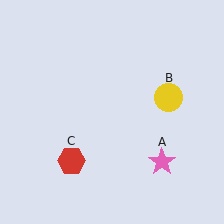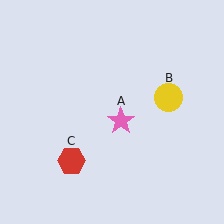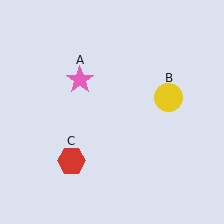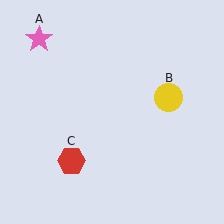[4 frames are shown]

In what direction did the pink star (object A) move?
The pink star (object A) moved up and to the left.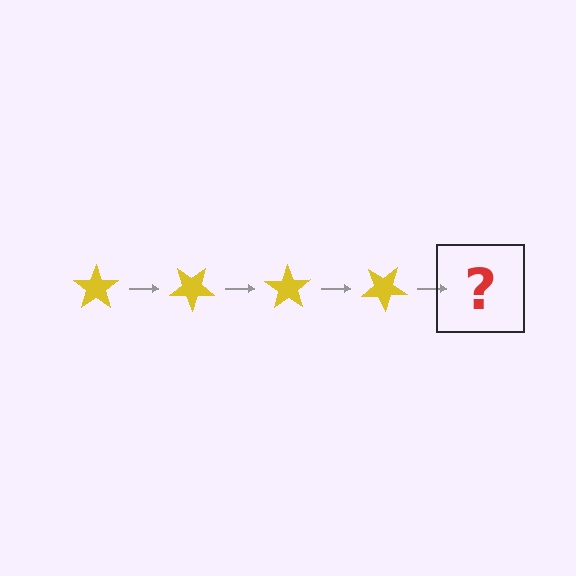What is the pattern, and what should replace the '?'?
The pattern is that the star rotates 35 degrees each step. The '?' should be a yellow star rotated 140 degrees.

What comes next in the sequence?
The next element should be a yellow star rotated 140 degrees.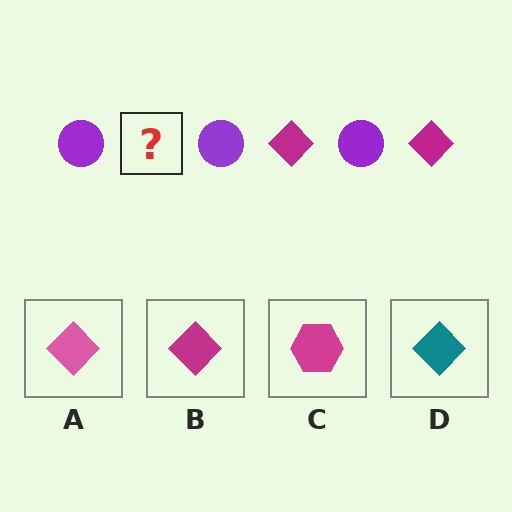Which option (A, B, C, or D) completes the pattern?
B.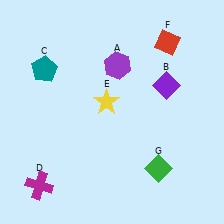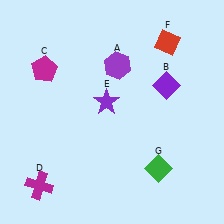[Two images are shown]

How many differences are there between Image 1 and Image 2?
There are 2 differences between the two images.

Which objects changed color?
C changed from teal to magenta. E changed from yellow to purple.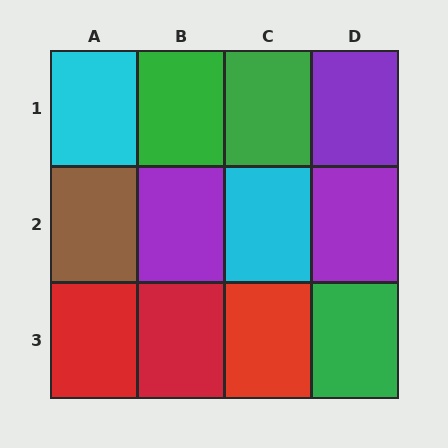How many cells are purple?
3 cells are purple.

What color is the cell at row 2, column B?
Purple.